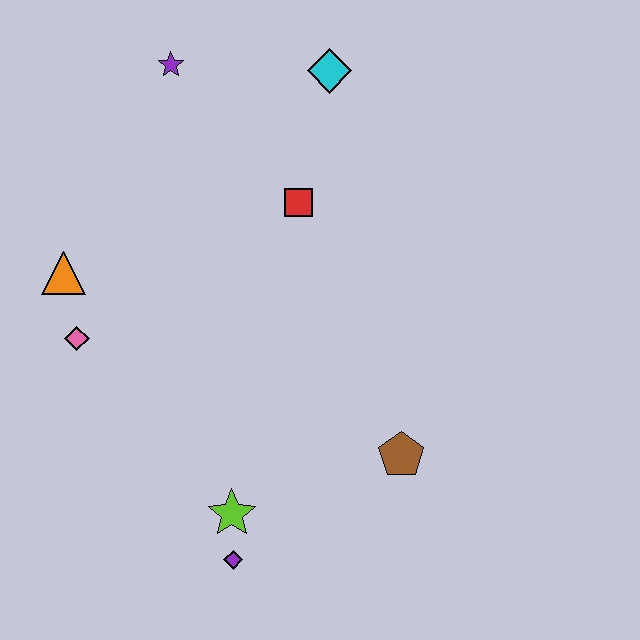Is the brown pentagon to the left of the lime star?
No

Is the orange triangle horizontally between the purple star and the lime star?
No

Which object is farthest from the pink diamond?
The cyan diamond is farthest from the pink diamond.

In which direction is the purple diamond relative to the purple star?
The purple diamond is below the purple star.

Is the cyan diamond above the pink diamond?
Yes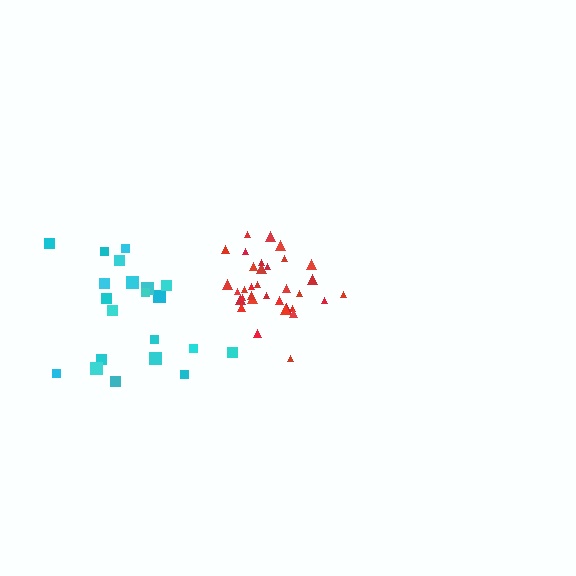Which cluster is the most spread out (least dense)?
Cyan.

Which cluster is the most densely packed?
Red.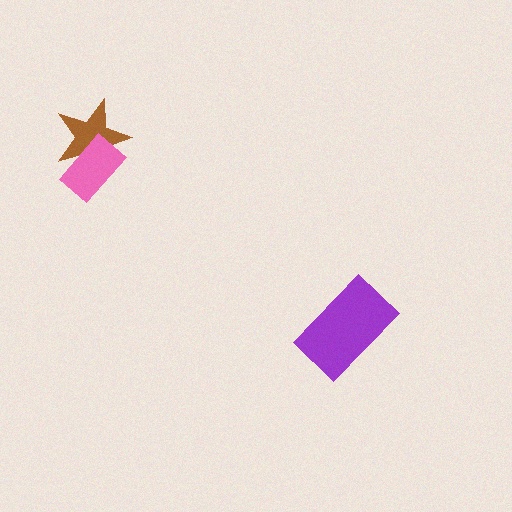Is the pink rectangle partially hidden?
No, no other shape covers it.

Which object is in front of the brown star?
The pink rectangle is in front of the brown star.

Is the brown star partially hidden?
Yes, it is partially covered by another shape.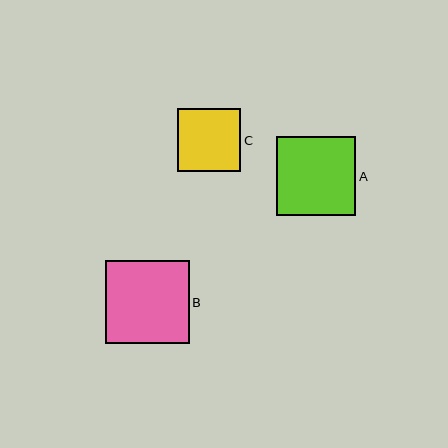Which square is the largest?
Square B is the largest with a size of approximately 83 pixels.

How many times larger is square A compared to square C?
Square A is approximately 1.3 times the size of square C.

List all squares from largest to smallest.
From largest to smallest: B, A, C.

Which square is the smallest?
Square C is the smallest with a size of approximately 63 pixels.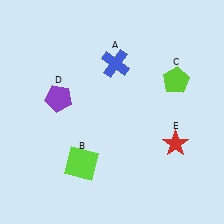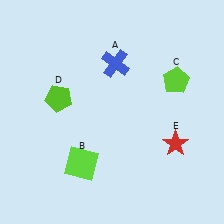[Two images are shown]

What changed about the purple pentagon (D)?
In Image 1, D is purple. In Image 2, it changed to lime.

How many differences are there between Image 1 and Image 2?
There is 1 difference between the two images.